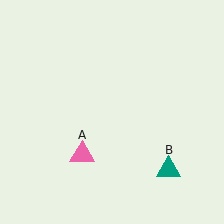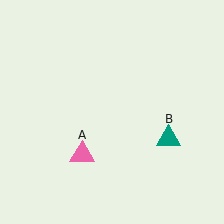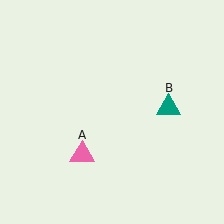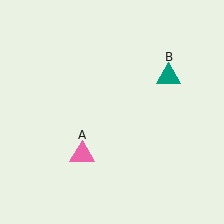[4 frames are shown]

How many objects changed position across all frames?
1 object changed position: teal triangle (object B).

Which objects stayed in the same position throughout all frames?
Pink triangle (object A) remained stationary.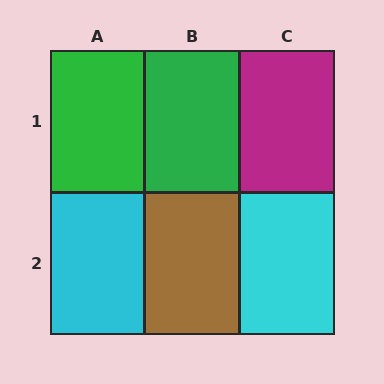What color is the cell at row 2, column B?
Brown.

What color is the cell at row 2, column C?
Cyan.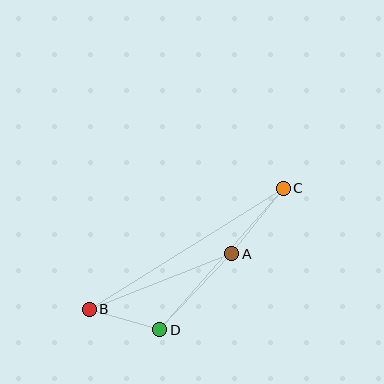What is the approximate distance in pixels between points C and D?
The distance between C and D is approximately 188 pixels.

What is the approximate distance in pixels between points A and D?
The distance between A and D is approximately 105 pixels.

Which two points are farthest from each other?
Points B and C are farthest from each other.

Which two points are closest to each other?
Points B and D are closest to each other.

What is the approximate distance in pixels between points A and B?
The distance between A and B is approximately 153 pixels.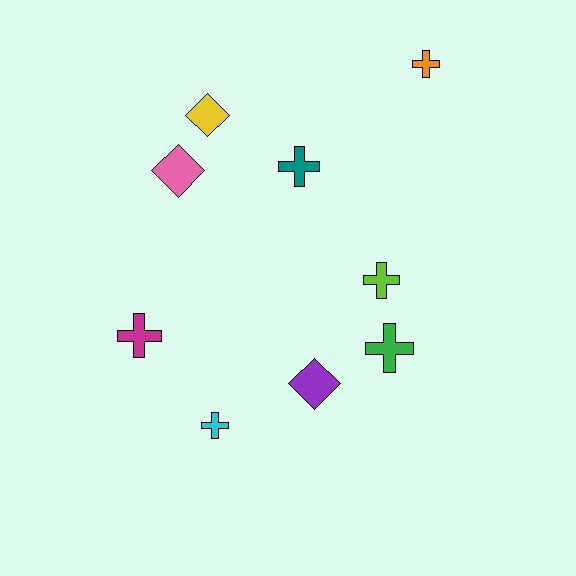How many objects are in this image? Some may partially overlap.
There are 9 objects.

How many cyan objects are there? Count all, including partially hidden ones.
There is 1 cyan object.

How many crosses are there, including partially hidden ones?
There are 6 crosses.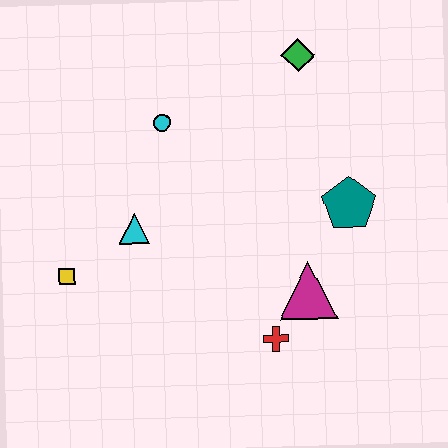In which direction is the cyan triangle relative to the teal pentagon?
The cyan triangle is to the left of the teal pentagon.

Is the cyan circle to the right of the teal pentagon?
No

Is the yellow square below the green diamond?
Yes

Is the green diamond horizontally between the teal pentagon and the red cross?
Yes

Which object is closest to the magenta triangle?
The red cross is closest to the magenta triangle.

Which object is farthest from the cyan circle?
The red cross is farthest from the cyan circle.